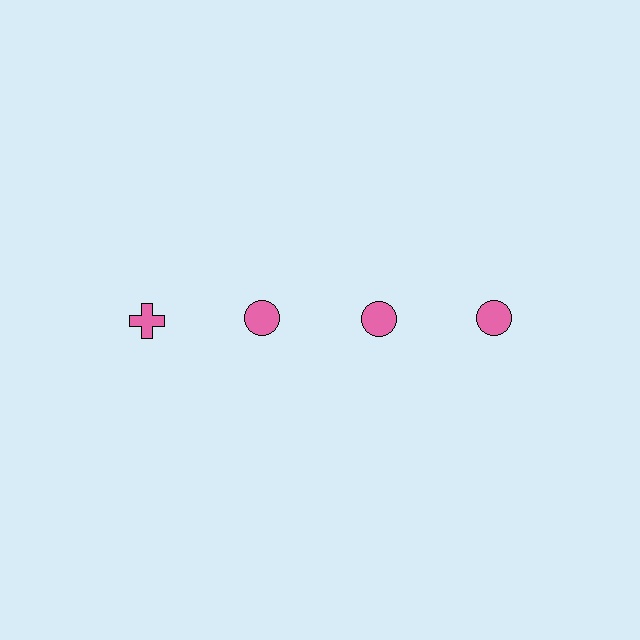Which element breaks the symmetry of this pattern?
The pink cross in the top row, leftmost column breaks the symmetry. All other shapes are pink circles.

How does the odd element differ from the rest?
It has a different shape: cross instead of circle.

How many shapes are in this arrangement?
There are 4 shapes arranged in a grid pattern.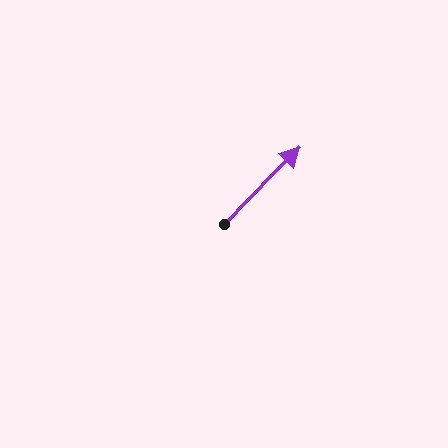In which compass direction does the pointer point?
Northeast.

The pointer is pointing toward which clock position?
Roughly 1 o'clock.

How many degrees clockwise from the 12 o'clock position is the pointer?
Approximately 44 degrees.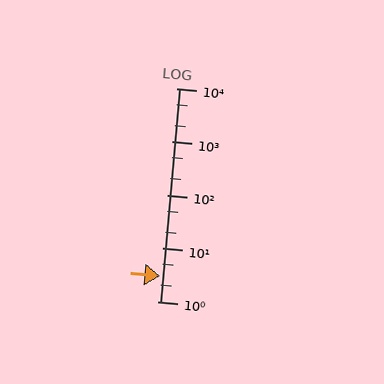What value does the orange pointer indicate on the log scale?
The pointer indicates approximately 3.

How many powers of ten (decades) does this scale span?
The scale spans 4 decades, from 1 to 10000.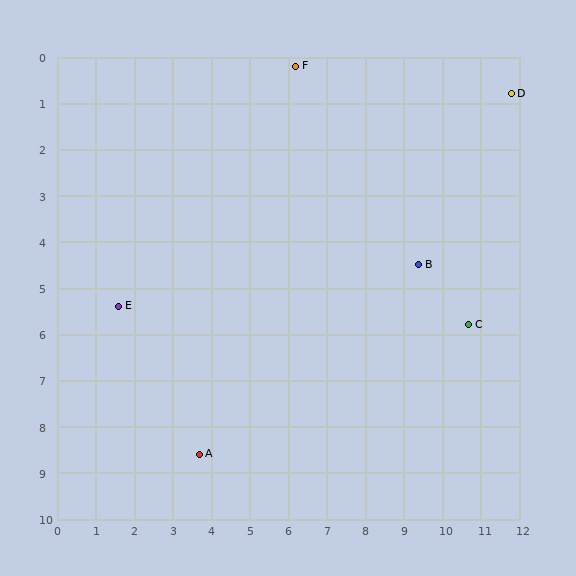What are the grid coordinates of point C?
Point C is at approximately (10.7, 5.8).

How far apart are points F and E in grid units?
Points F and E are about 6.9 grid units apart.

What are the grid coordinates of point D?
Point D is at approximately (11.8, 0.8).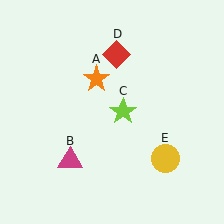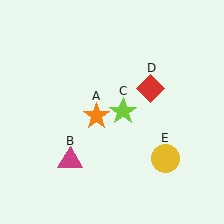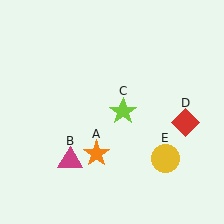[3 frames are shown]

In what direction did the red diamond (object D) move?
The red diamond (object D) moved down and to the right.